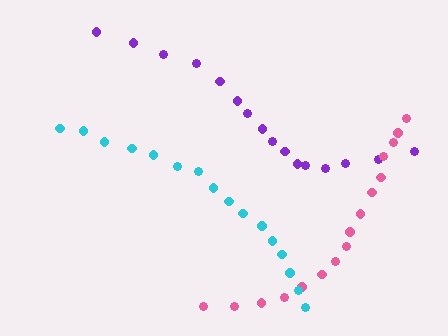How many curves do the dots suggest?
There are 3 distinct paths.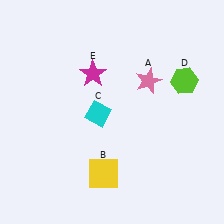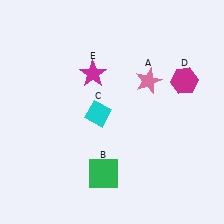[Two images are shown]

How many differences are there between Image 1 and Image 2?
There are 2 differences between the two images.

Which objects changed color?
B changed from yellow to green. D changed from lime to magenta.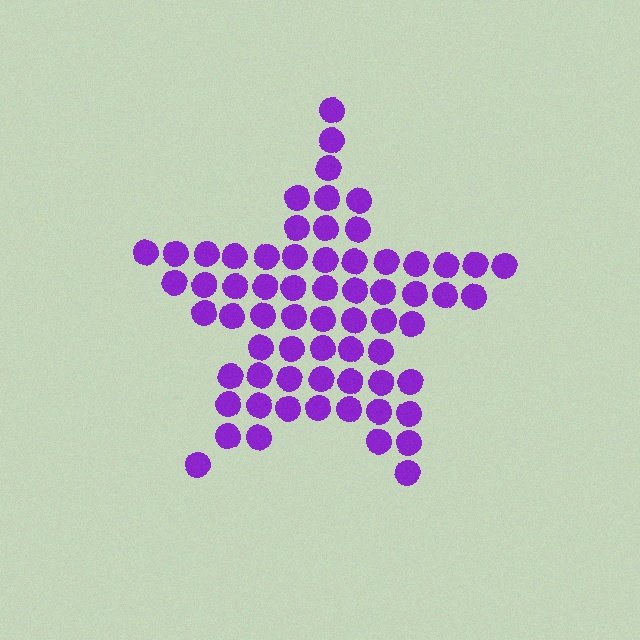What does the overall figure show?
The overall figure shows a star.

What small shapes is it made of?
It is made of small circles.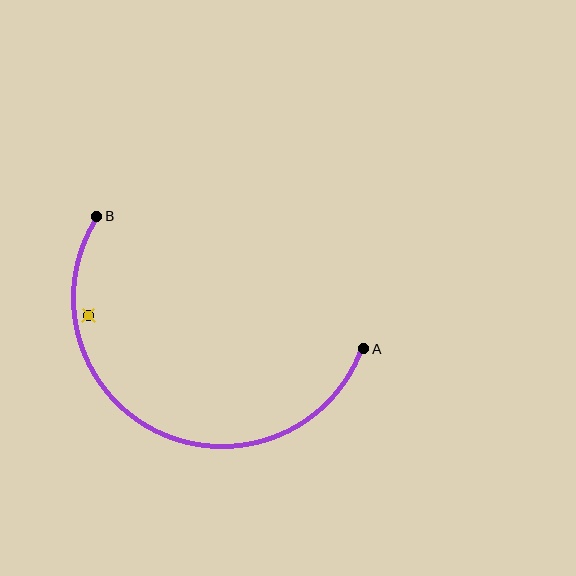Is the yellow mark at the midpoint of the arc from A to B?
No — the yellow mark does not lie on the arc at all. It sits slightly inside the curve.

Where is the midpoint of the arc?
The arc midpoint is the point on the curve farthest from the straight line joining A and B. It sits below that line.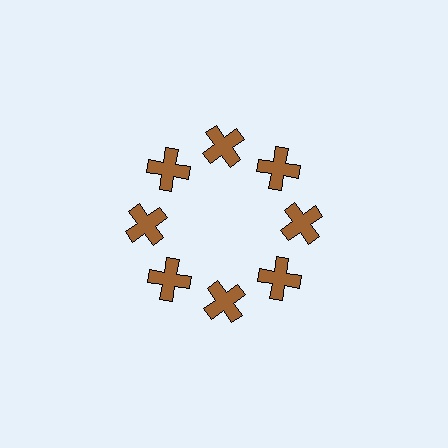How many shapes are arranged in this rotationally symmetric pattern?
There are 8 shapes, arranged in 8 groups of 1.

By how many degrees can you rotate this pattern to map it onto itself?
The pattern maps onto itself every 45 degrees of rotation.